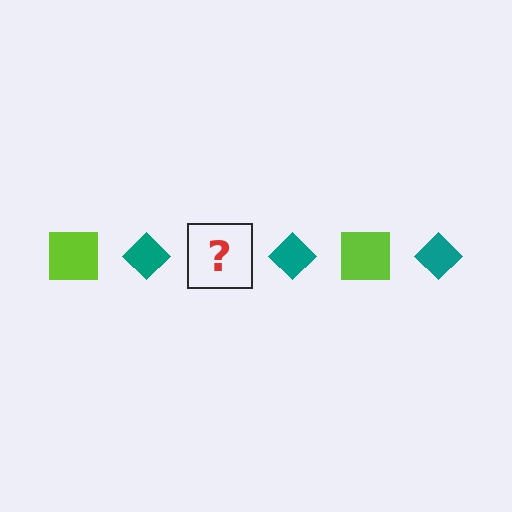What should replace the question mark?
The question mark should be replaced with a lime square.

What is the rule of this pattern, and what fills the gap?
The rule is that the pattern alternates between lime square and teal diamond. The gap should be filled with a lime square.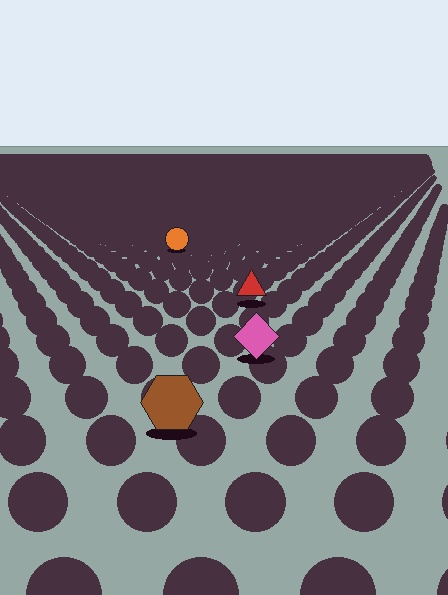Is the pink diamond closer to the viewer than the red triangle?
Yes. The pink diamond is closer — you can tell from the texture gradient: the ground texture is coarser near it.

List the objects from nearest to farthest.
From nearest to farthest: the brown hexagon, the pink diamond, the red triangle, the orange circle.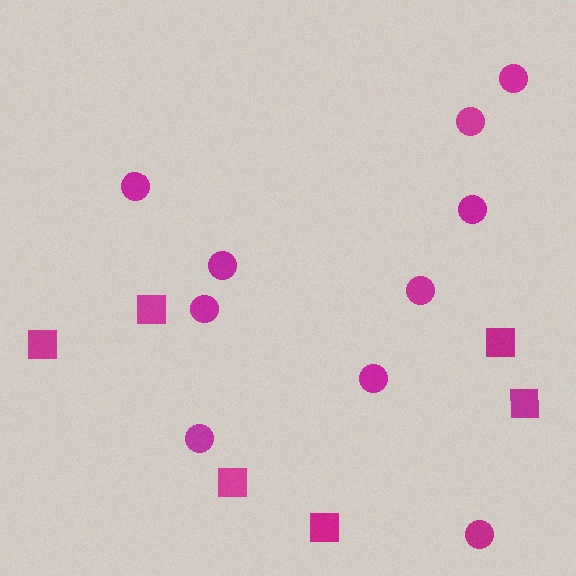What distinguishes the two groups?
There are 2 groups: one group of squares (6) and one group of circles (10).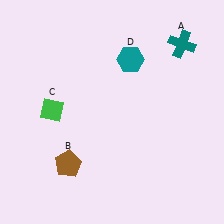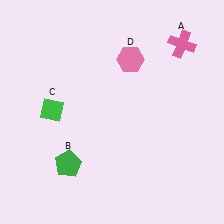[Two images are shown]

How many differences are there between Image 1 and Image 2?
There are 3 differences between the two images.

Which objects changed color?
A changed from teal to pink. B changed from brown to green. D changed from teal to pink.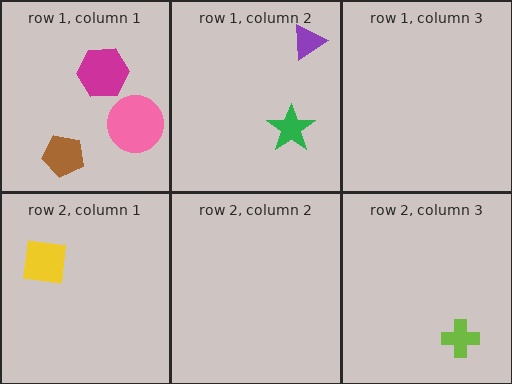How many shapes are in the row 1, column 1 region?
3.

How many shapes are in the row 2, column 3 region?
1.